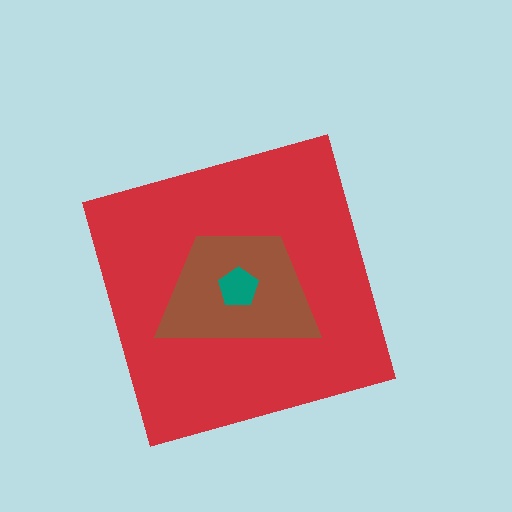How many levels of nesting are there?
3.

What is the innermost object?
The teal pentagon.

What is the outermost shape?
The red diamond.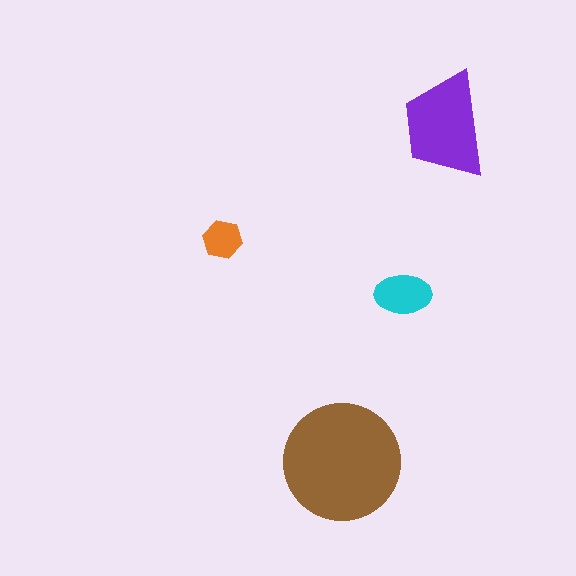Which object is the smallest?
The orange hexagon.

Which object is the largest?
The brown circle.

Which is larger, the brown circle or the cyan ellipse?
The brown circle.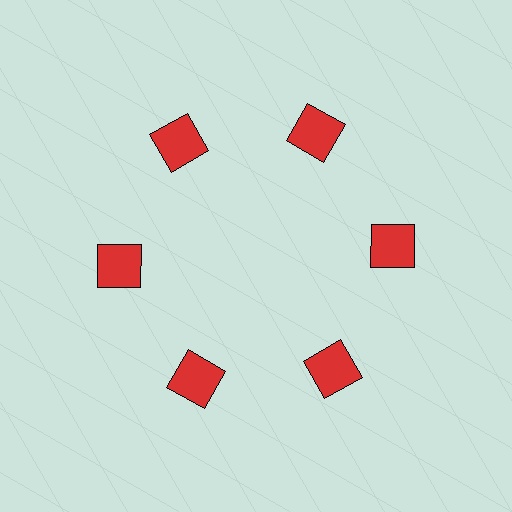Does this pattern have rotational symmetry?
Yes, this pattern has 6-fold rotational symmetry. It looks the same after rotating 60 degrees around the center.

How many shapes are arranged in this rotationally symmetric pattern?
There are 6 shapes, arranged in 6 groups of 1.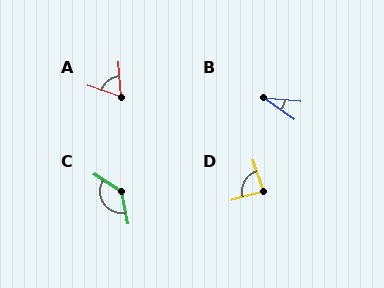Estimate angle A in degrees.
Approximately 67 degrees.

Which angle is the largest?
C, at approximately 134 degrees.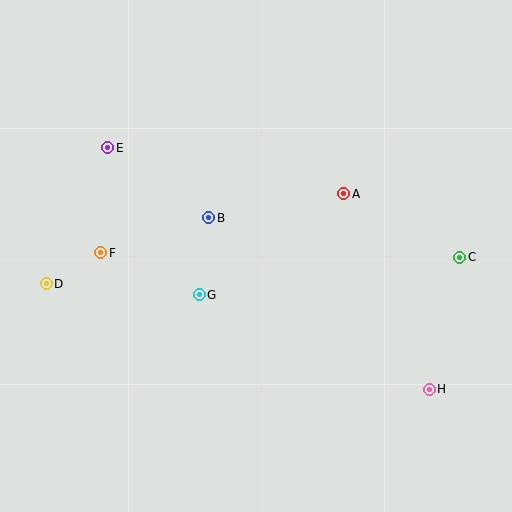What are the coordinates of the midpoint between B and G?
The midpoint between B and G is at (204, 256).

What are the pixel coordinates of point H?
Point H is at (429, 389).